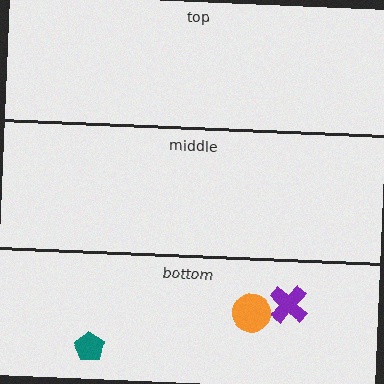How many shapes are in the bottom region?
3.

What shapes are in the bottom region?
The purple cross, the teal pentagon, the orange circle.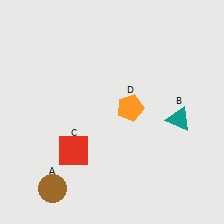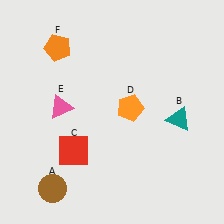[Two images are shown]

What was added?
A pink triangle (E), an orange pentagon (F) were added in Image 2.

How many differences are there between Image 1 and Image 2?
There are 2 differences between the two images.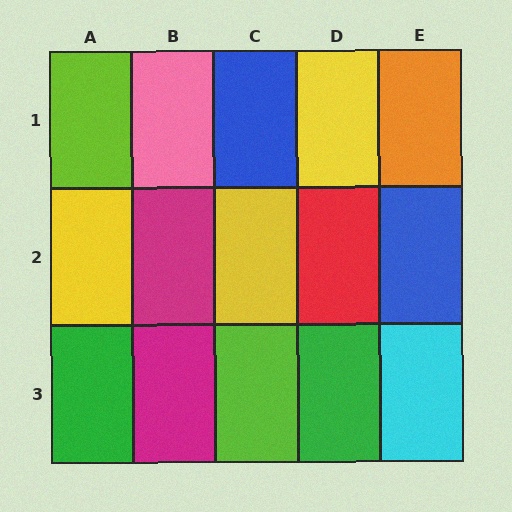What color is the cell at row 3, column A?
Green.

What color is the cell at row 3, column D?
Green.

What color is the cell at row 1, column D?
Yellow.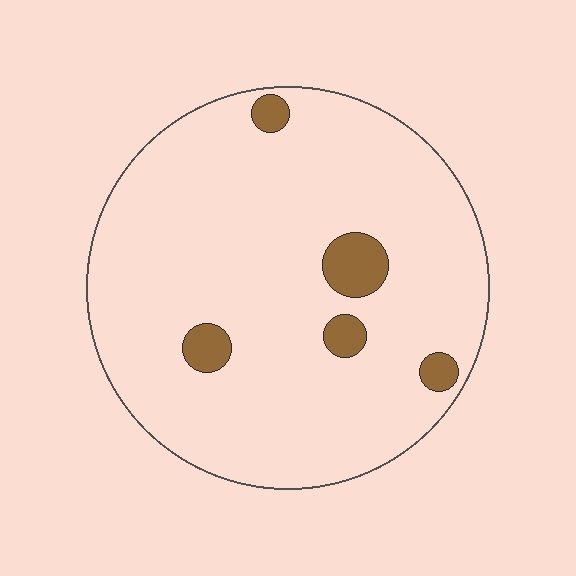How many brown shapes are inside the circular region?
5.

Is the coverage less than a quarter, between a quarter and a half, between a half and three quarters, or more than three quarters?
Less than a quarter.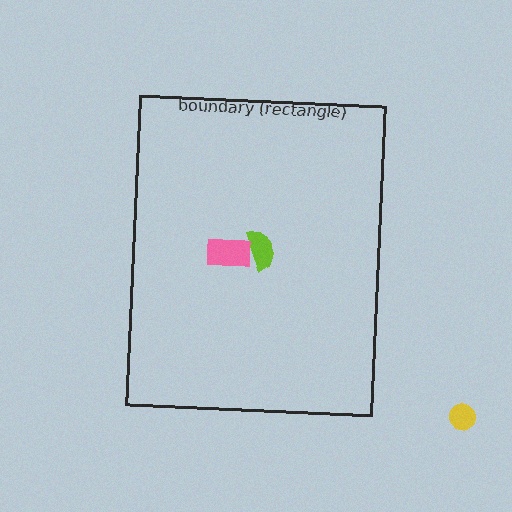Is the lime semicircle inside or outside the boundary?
Inside.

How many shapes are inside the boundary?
2 inside, 1 outside.